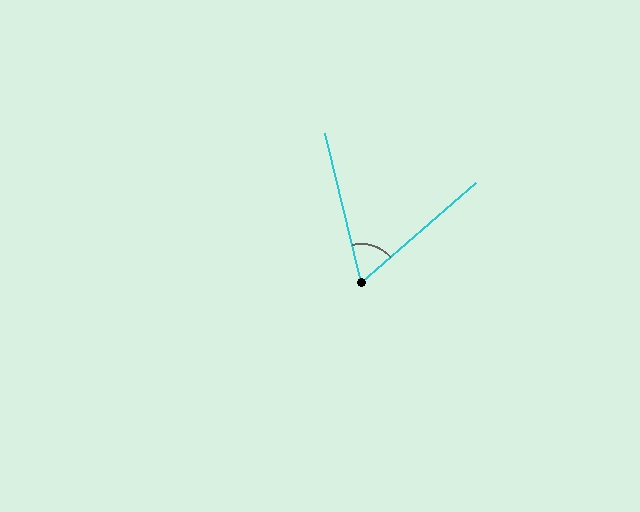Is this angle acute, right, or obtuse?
It is acute.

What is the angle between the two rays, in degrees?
Approximately 62 degrees.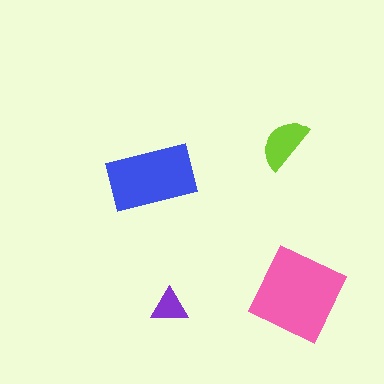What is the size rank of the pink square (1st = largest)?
1st.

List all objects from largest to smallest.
The pink square, the blue rectangle, the lime semicircle, the purple triangle.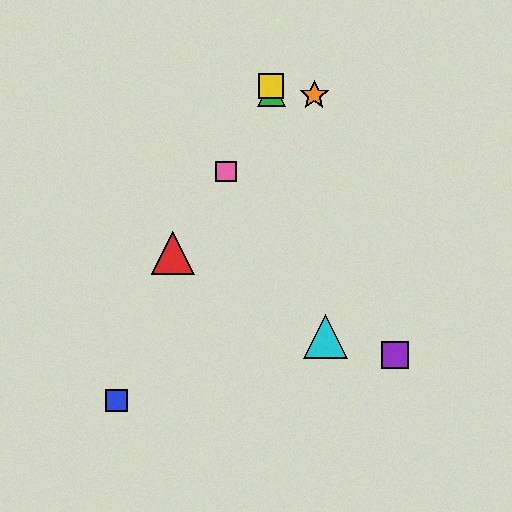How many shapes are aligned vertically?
2 shapes (the green triangle, the yellow square) are aligned vertically.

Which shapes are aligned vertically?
The green triangle, the yellow square are aligned vertically.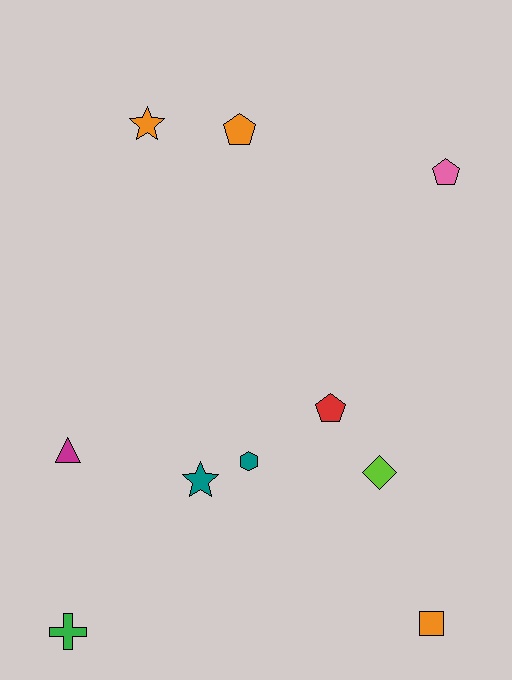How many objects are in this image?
There are 10 objects.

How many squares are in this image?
There is 1 square.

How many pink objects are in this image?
There is 1 pink object.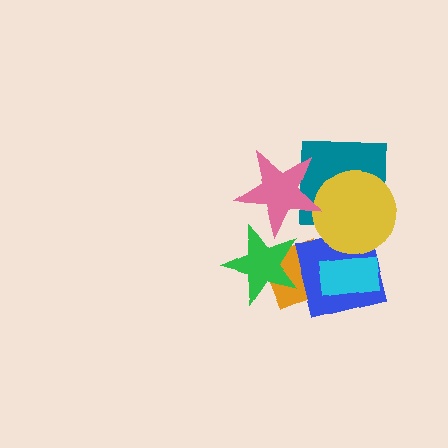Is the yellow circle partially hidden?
Yes, it is partially covered by another shape.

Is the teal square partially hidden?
Yes, it is partially covered by another shape.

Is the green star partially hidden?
Yes, it is partially covered by another shape.